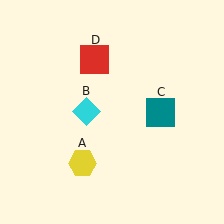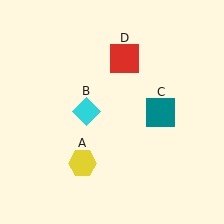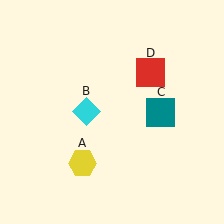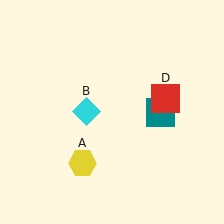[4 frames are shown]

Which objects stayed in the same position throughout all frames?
Yellow hexagon (object A) and cyan diamond (object B) and teal square (object C) remained stationary.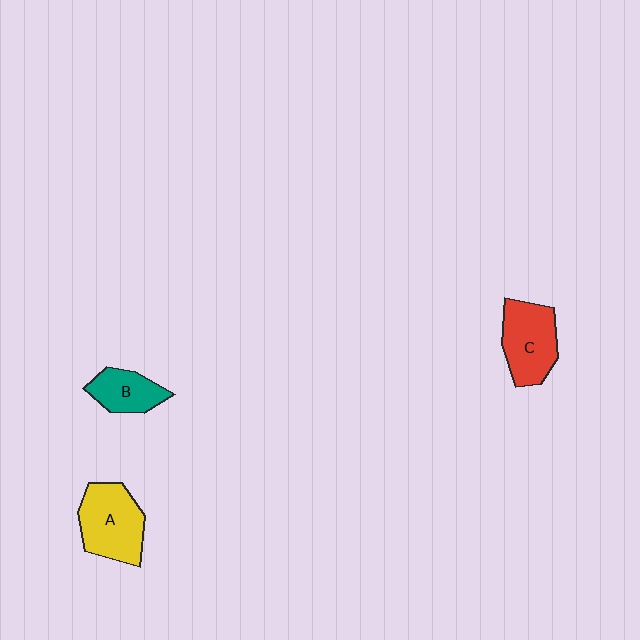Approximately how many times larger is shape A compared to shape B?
Approximately 1.6 times.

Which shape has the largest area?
Shape A (yellow).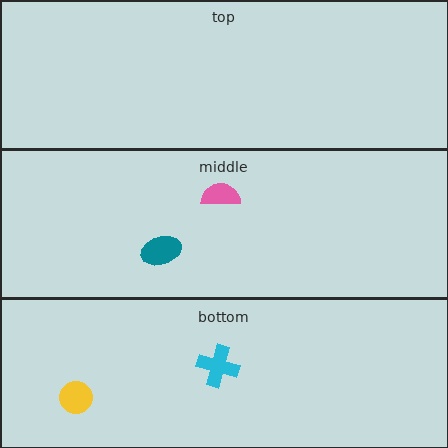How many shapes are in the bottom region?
2.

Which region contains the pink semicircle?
The middle region.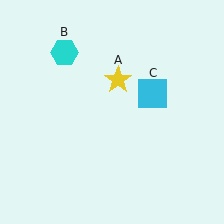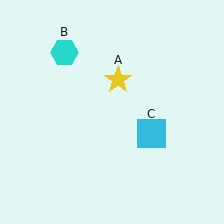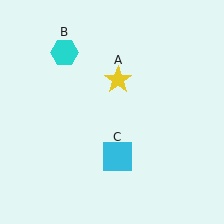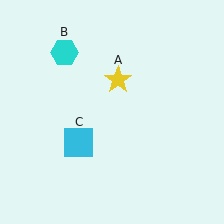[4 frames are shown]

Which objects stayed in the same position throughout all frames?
Yellow star (object A) and cyan hexagon (object B) remained stationary.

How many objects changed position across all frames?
1 object changed position: cyan square (object C).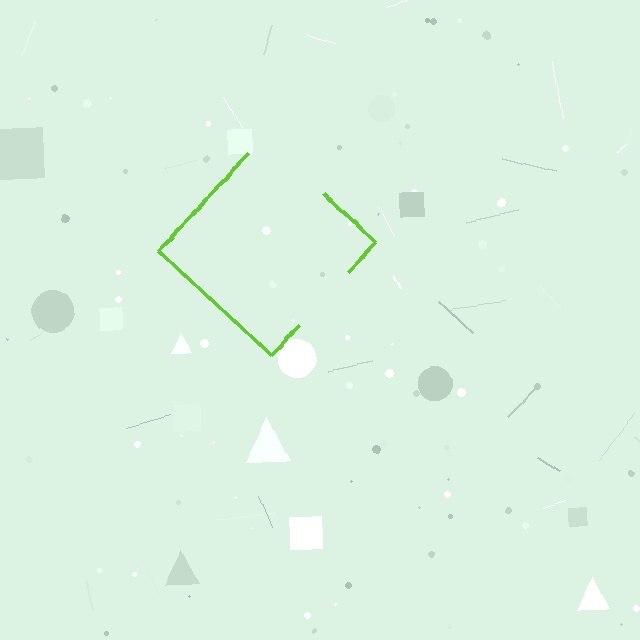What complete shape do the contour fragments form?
The contour fragments form a diamond.